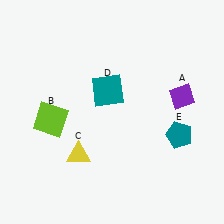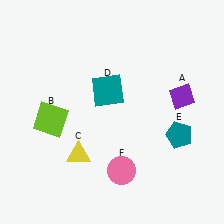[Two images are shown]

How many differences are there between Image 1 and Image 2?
There is 1 difference between the two images.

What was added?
A pink circle (F) was added in Image 2.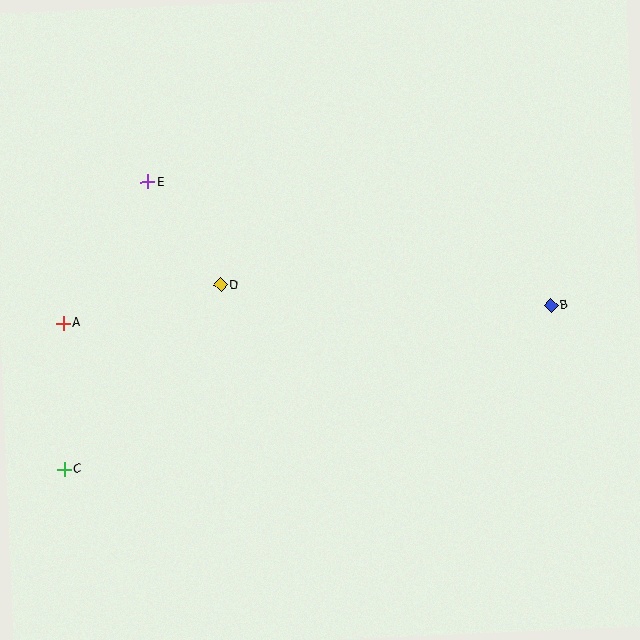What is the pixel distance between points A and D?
The distance between A and D is 162 pixels.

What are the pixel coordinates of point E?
Point E is at (148, 182).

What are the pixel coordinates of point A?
Point A is at (63, 323).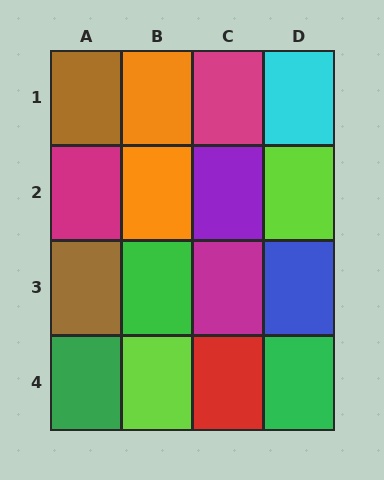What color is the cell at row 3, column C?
Magenta.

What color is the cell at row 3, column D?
Blue.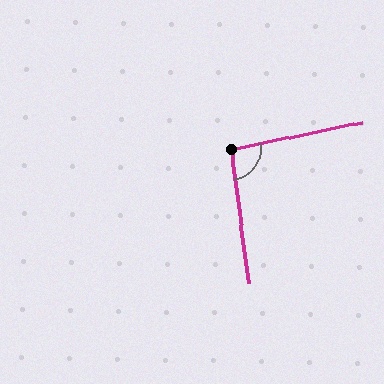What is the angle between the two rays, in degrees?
Approximately 94 degrees.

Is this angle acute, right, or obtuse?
It is approximately a right angle.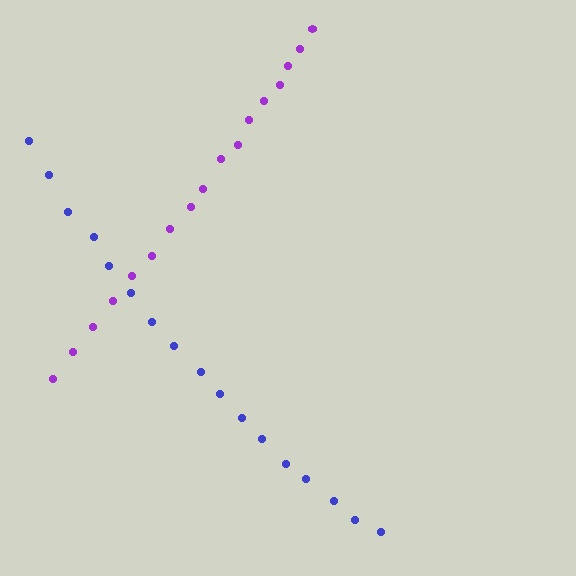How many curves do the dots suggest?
There are 2 distinct paths.